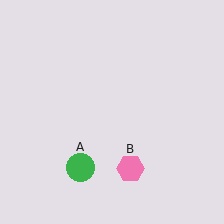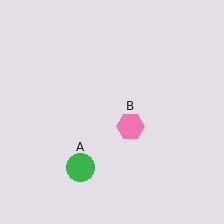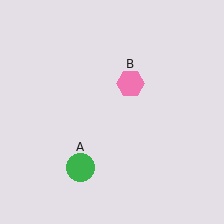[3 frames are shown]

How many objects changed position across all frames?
1 object changed position: pink hexagon (object B).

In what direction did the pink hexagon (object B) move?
The pink hexagon (object B) moved up.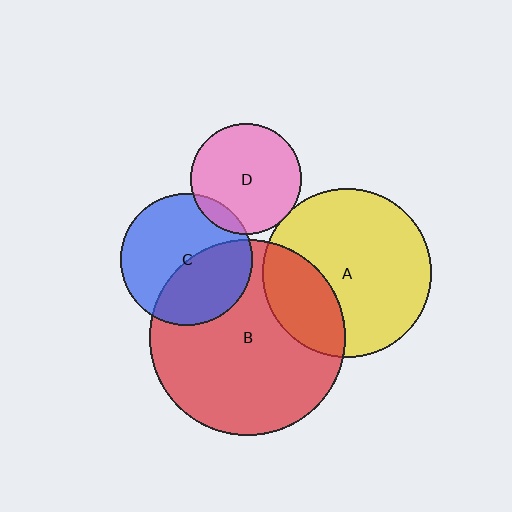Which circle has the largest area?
Circle B (red).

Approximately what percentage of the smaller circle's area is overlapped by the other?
Approximately 5%.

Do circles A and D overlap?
Yes.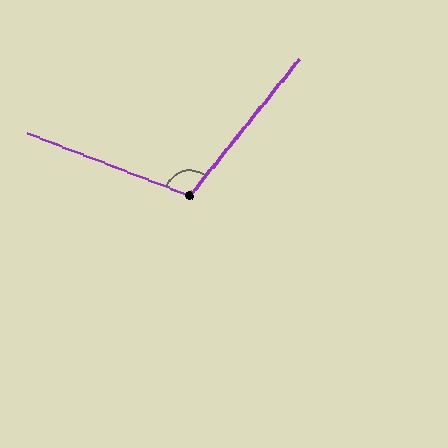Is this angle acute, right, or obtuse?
It is obtuse.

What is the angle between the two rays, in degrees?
Approximately 108 degrees.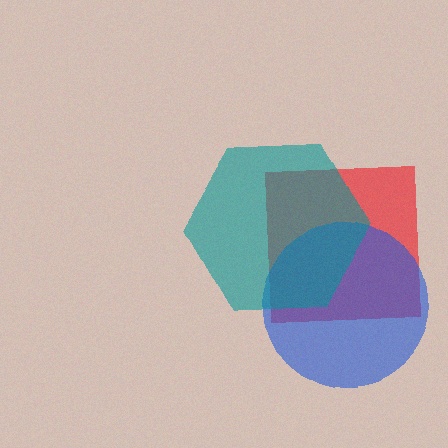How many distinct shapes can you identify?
There are 3 distinct shapes: a red square, a blue circle, a teal hexagon.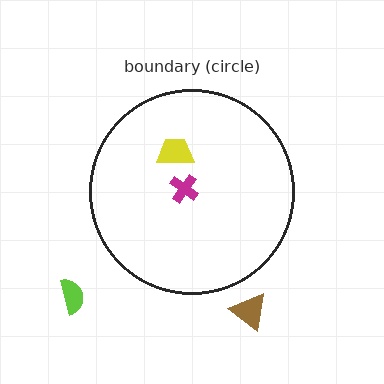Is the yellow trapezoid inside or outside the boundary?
Inside.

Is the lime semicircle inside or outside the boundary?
Outside.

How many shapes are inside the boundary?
2 inside, 2 outside.